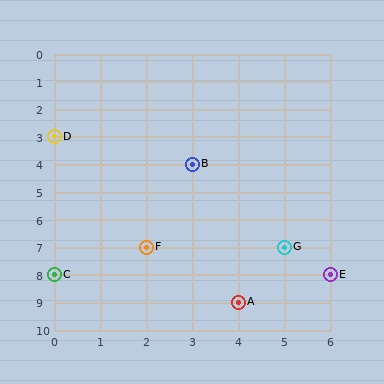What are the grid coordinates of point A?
Point A is at grid coordinates (4, 9).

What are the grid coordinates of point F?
Point F is at grid coordinates (2, 7).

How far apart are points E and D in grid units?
Points E and D are 6 columns and 5 rows apart (about 7.8 grid units diagonally).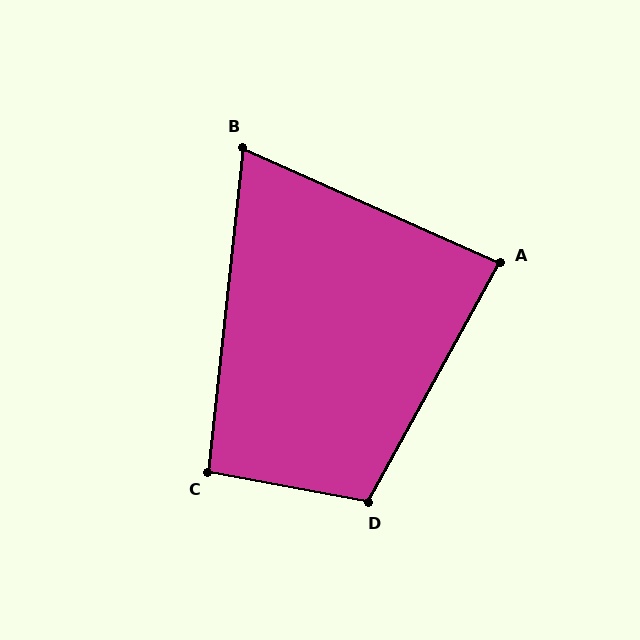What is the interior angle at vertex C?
Approximately 95 degrees (approximately right).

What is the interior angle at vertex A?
Approximately 85 degrees (approximately right).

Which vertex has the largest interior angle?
D, at approximately 108 degrees.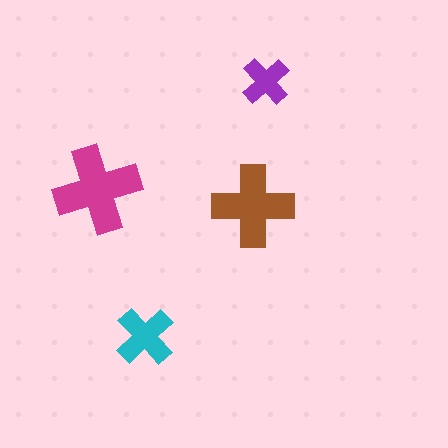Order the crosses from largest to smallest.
the magenta one, the brown one, the cyan one, the purple one.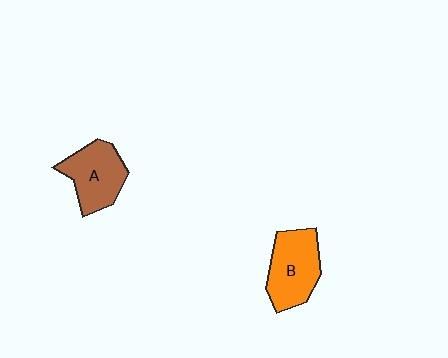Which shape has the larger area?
Shape B (orange).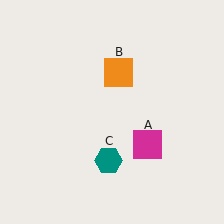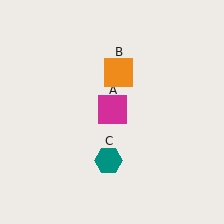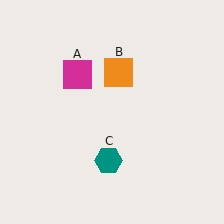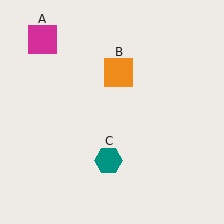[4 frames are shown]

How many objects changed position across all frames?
1 object changed position: magenta square (object A).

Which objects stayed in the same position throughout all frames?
Orange square (object B) and teal hexagon (object C) remained stationary.